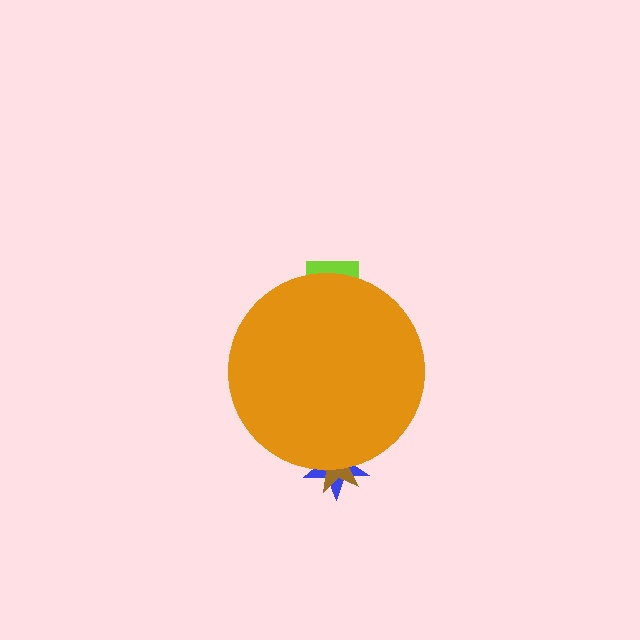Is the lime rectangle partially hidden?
Yes, the lime rectangle is partially hidden behind the orange circle.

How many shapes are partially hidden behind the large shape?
3 shapes are partially hidden.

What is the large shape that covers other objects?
An orange circle.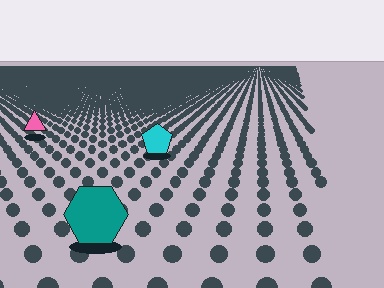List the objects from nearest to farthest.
From nearest to farthest: the teal hexagon, the cyan pentagon, the pink triangle.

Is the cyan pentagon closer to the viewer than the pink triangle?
Yes. The cyan pentagon is closer — you can tell from the texture gradient: the ground texture is coarser near it.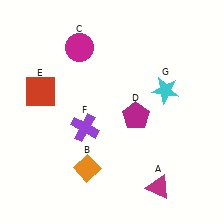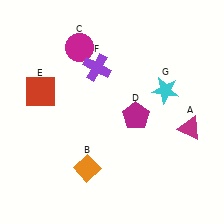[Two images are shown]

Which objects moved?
The objects that moved are: the magenta triangle (A), the purple cross (F).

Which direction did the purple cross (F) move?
The purple cross (F) moved up.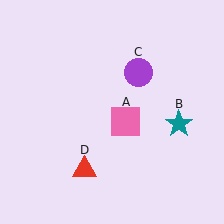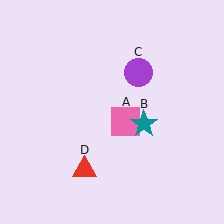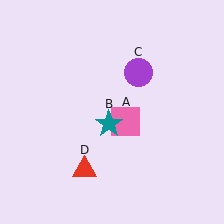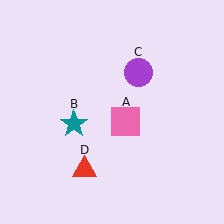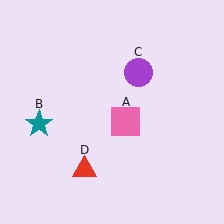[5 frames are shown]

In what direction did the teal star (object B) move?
The teal star (object B) moved left.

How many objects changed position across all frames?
1 object changed position: teal star (object B).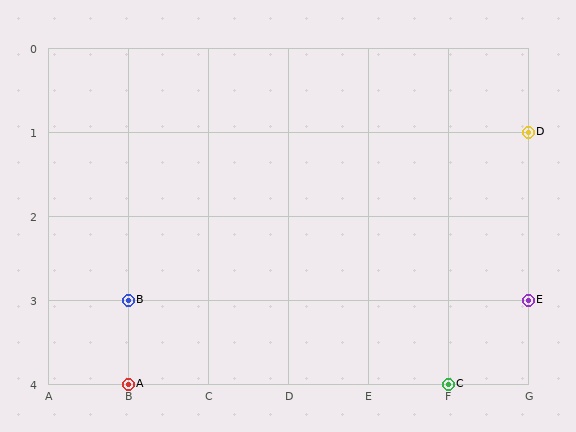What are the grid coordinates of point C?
Point C is at grid coordinates (F, 4).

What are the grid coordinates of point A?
Point A is at grid coordinates (B, 4).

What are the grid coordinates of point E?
Point E is at grid coordinates (G, 3).